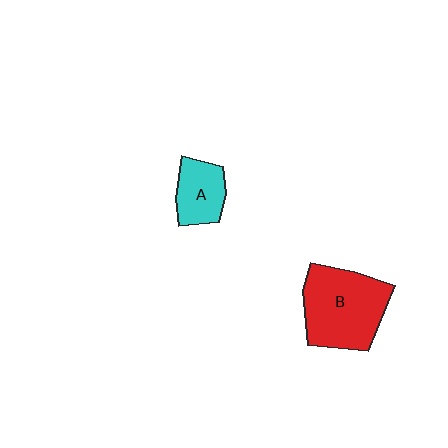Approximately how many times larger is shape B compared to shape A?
Approximately 2.1 times.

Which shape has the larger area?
Shape B (red).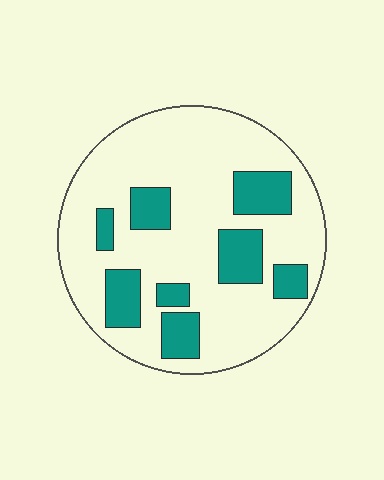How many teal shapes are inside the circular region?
8.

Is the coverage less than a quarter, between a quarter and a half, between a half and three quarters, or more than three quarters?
Less than a quarter.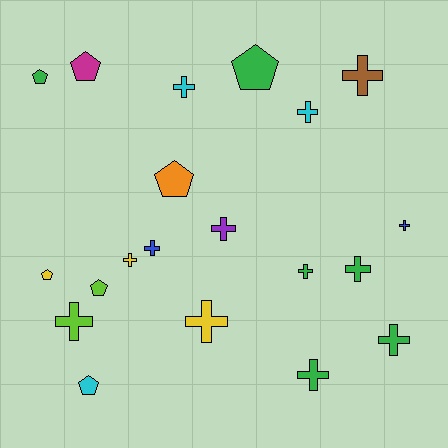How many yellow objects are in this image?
There are 3 yellow objects.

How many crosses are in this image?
There are 13 crosses.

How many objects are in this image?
There are 20 objects.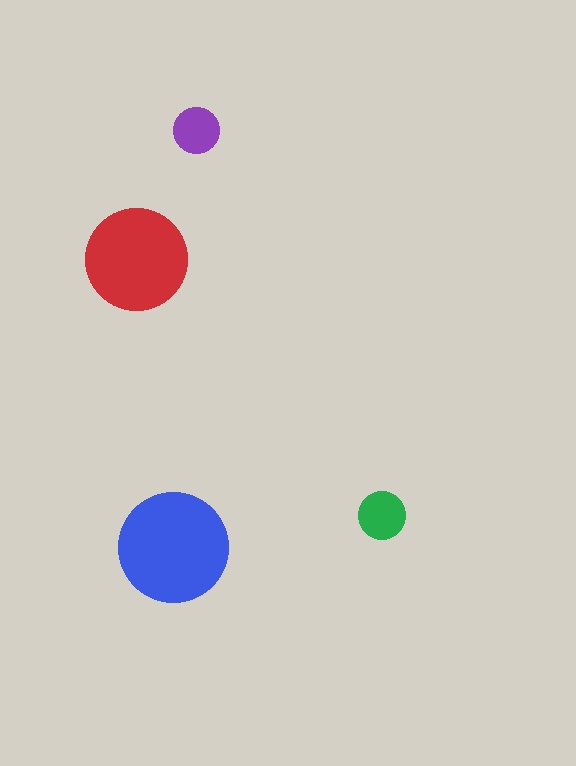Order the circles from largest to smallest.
the blue one, the red one, the green one, the purple one.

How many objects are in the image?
There are 4 objects in the image.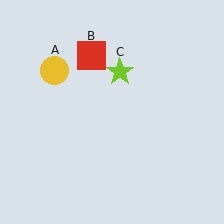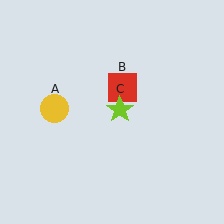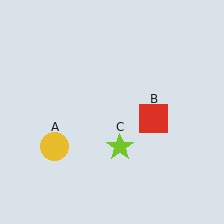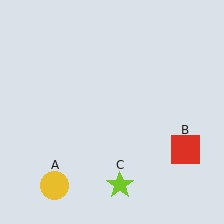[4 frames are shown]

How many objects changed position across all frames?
3 objects changed position: yellow circle (object A), red square (object B), lime star (object C).